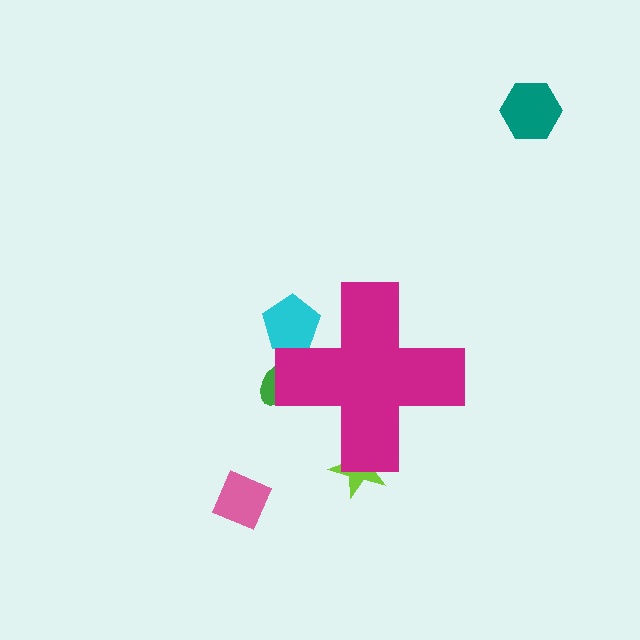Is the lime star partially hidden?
Yes, the lime star is partially hidden behind the magenta cross.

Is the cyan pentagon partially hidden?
Yes, the cyan pentagon is partially hidden behind the magenta cross.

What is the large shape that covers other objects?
A magenta cross.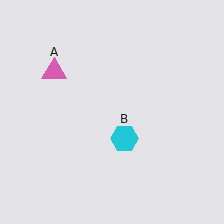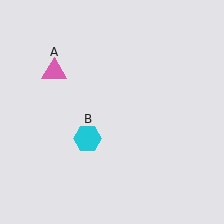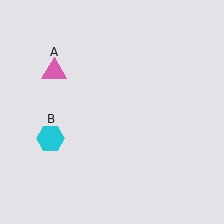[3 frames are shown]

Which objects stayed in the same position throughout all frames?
Pink triangle (object A) remained stationary.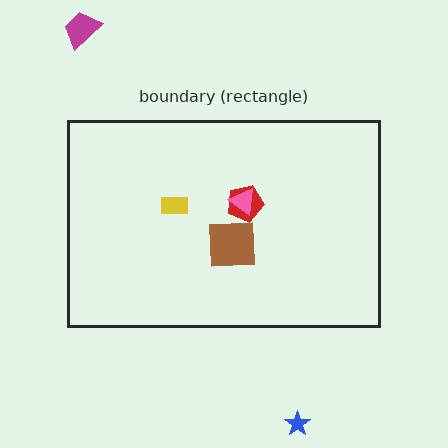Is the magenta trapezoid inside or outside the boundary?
Outside.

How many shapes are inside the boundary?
4 inside, 2 outside.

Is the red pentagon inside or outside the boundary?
Inside.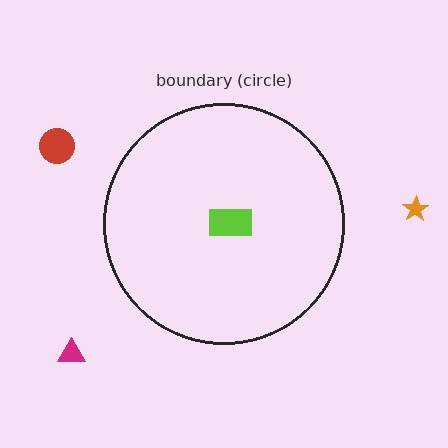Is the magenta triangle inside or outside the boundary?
Outside.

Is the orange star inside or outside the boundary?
Outside.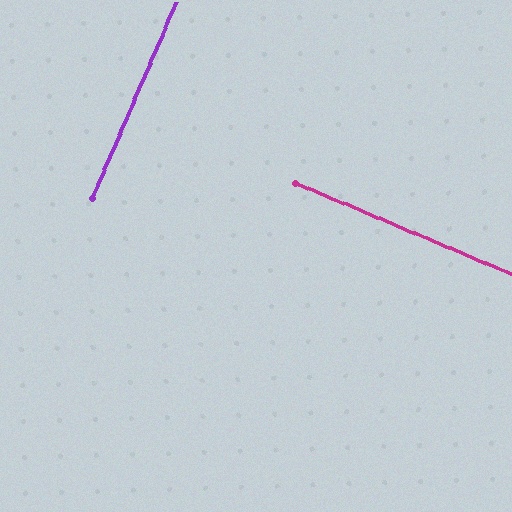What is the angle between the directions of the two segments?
Approximately 90 degrees.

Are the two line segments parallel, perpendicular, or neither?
Perpendicular — they meet at approximately 90°.